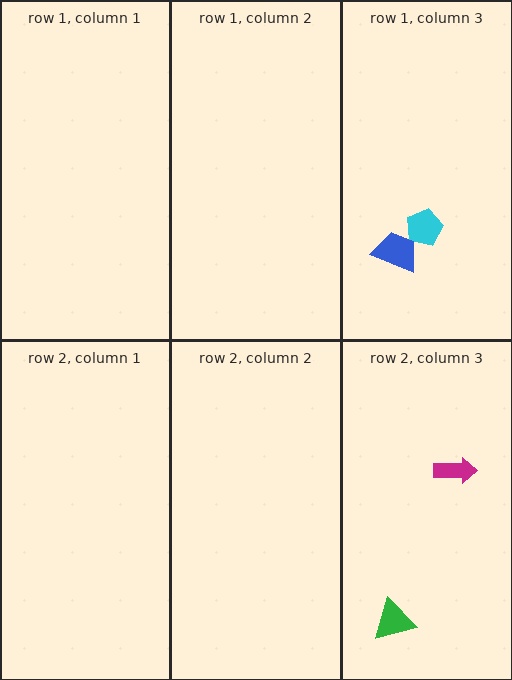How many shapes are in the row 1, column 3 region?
2.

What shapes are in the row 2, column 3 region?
The magenta arrow, the green triangle.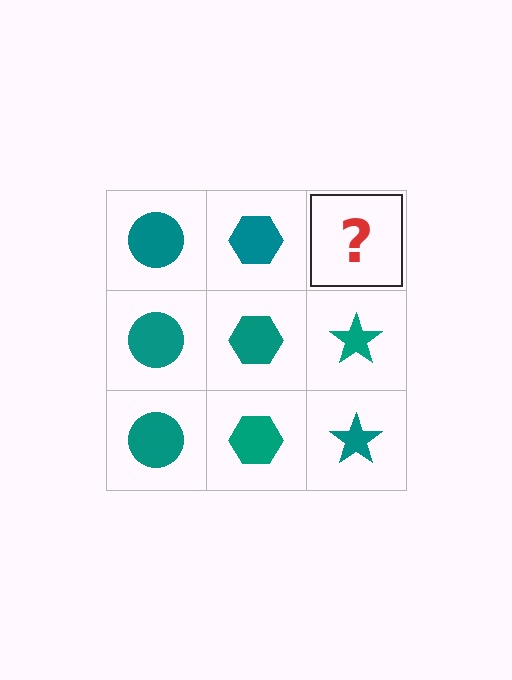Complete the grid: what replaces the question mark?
The question mark should be replaced with a teal star.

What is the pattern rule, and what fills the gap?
The rule is that each column has a consistent shape. The gap should be filled with a teal star.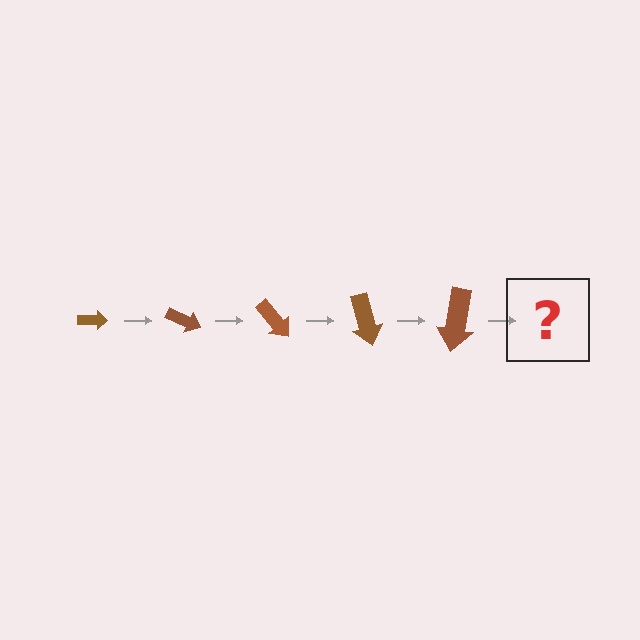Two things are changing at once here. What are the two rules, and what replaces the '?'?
The two rules are that the arrow grows larger each step and it rotates 25 degrees each step. The '?' should be an arrow, larger than the previous one and rotated 125 degrees from the start.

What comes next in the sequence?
The next element should be an arrow, larger than the previous one and rotated 125 degrees from the start.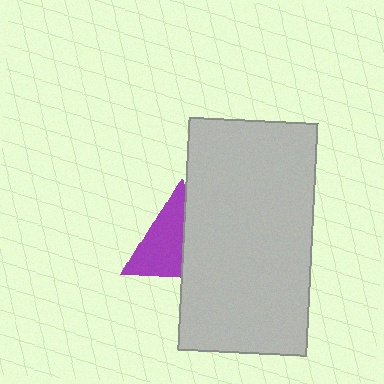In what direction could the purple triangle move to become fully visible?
The purple triangle could move left. That would shift it out from behind the light gray rectangle entirely.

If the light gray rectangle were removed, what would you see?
You would see the complete purple triangle.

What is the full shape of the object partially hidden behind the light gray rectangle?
The partially hidden object is a purple triangle.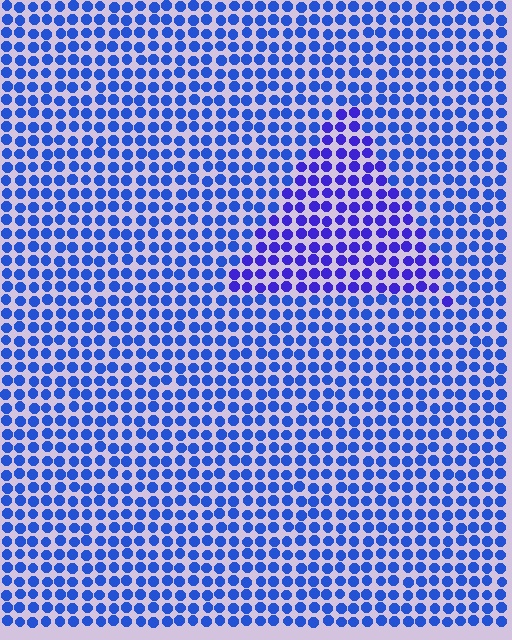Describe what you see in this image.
The image is filled with small blue elements in a uniform arrangement. A triangle-shaped region is visible where the elements are tinted to a slightly different hue, forming a subtle color boundary.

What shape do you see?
I see a triangle.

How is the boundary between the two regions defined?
The boundary is defined purely by a slight shift in hue (about 25 degrees). Spacing, size, and orientation are identical on both sides.